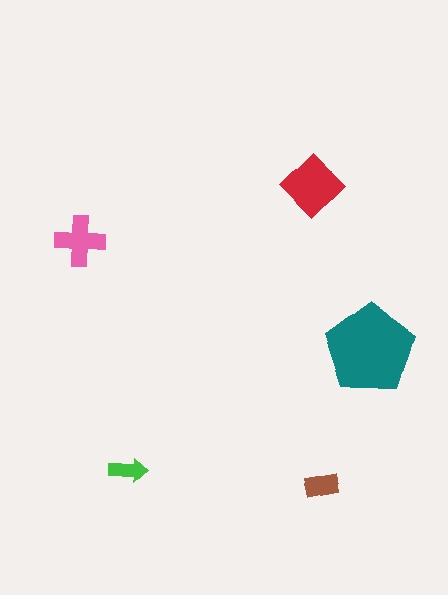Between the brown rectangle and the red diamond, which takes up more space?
The red diamond.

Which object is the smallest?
The green arrow.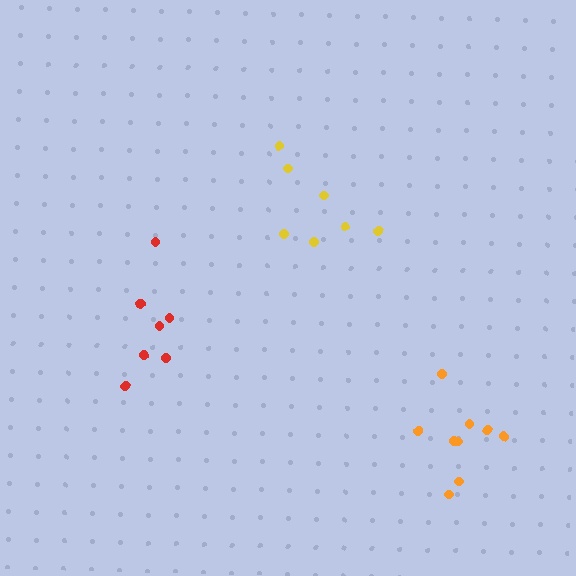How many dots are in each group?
Group 1: 7 dots, Group 2: 8 dots, Group 3: 9 dots (24 total).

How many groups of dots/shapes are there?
There are 3 groups.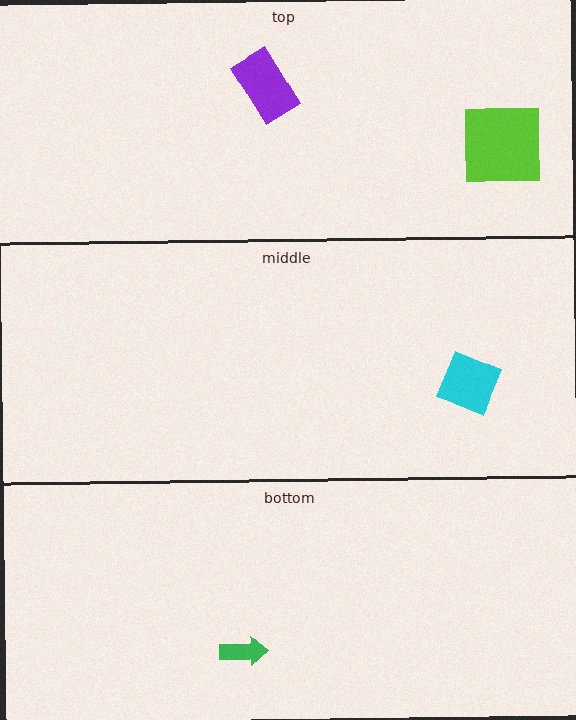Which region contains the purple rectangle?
The top region.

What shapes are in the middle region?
The cyan diamond.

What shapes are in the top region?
The purple rectangle, the lime square.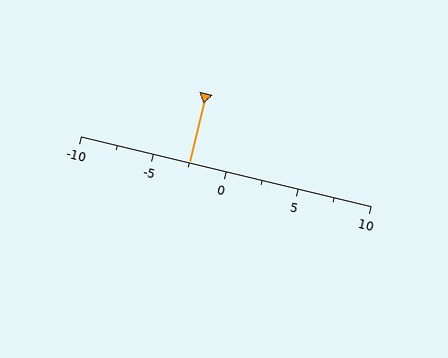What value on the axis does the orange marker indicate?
The marker indicates approximately -2.5.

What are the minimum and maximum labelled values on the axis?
The axis runs from -10 to 10.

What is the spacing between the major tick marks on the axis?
The major ticks are spaced 5 apart.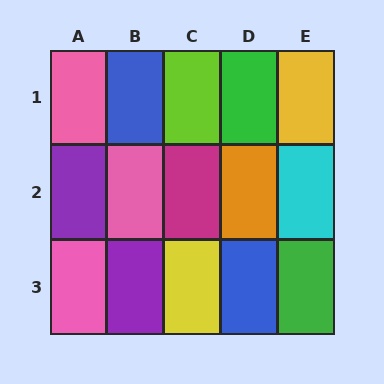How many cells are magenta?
1 cell is magenta.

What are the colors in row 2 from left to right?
Purple, pink, magenta, orange, cyan.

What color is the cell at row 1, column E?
Yellow.